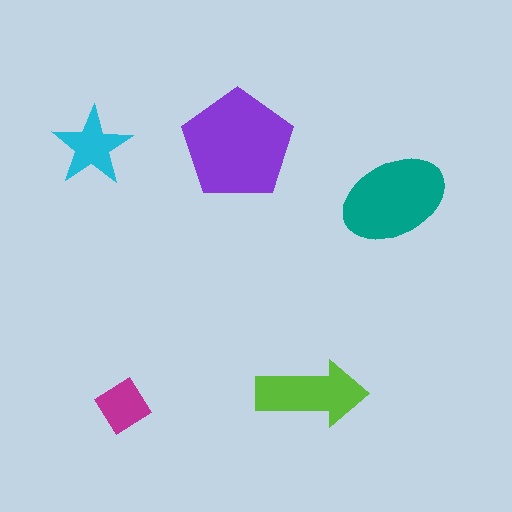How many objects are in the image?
There are 5 objects in the image.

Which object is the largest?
The purple pentagon.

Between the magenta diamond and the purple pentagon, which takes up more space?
The purple pentagon.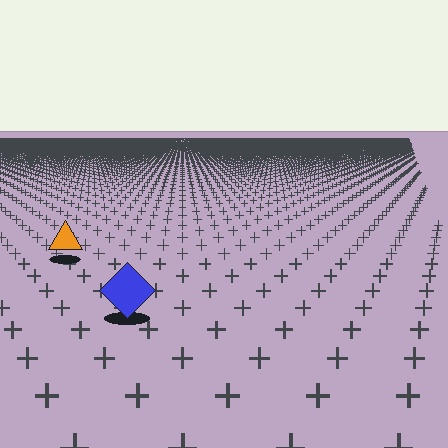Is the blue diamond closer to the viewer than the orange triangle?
Yes. The blue diamond is closer — you can tell from the texture gradient: the ground texture is coarser near it.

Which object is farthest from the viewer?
The orange triangle is farthest from the viewer. It appears smaller and the ground texture around it is denser.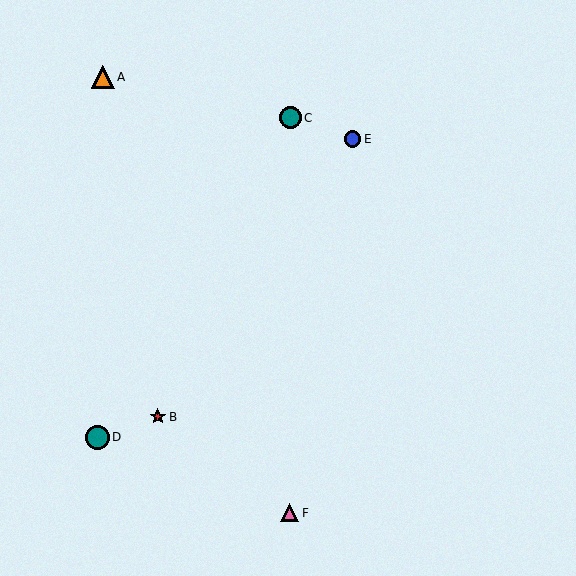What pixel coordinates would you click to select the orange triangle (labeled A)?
Click at (103, 77) to select the orange triangle A.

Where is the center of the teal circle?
The center of the teal circle is at (290, 118).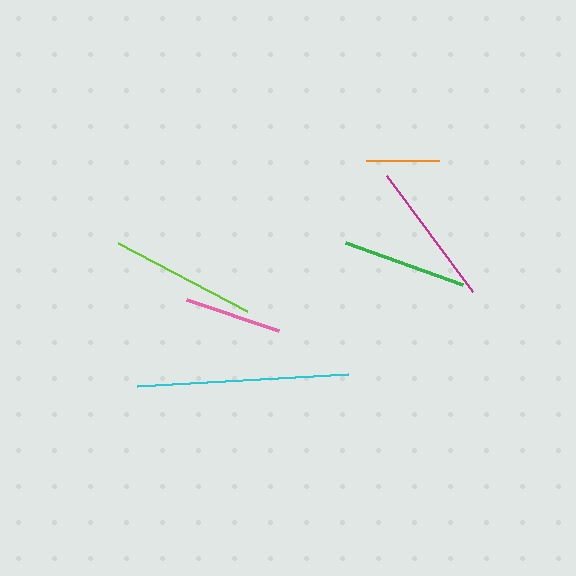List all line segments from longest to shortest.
From longest to shortest: cyan, lime, magenta, green, pink, orange.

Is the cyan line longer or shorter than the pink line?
The cyan line is longer than the pink line.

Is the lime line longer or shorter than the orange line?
The lime line is longer than the orange line.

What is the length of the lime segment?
The lime segment is approximately 146 pixels long.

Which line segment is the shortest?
The orange line is the shortest at approximately 74 pixels.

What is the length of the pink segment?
The pink segment is approximately 97 pixels long.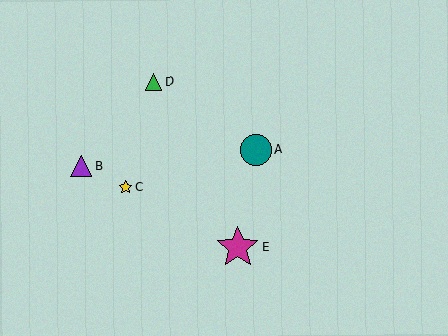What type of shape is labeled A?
Shape A is a teal circle.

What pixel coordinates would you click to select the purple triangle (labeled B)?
Click at (81, 166) to select the purple triangle B.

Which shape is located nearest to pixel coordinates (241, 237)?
The magenta star (labeled E) at (238, 247) is nearest to that location.